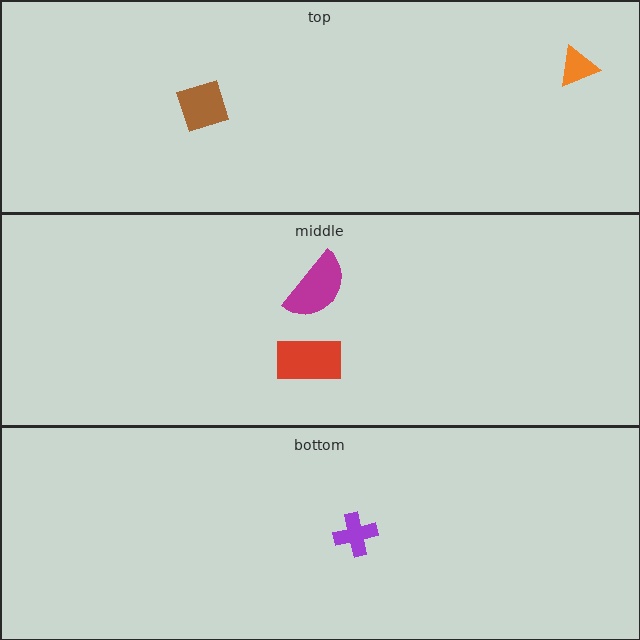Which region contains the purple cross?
The bottom region.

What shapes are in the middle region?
The magenta semicircle, the red rectangle.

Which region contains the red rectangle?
The middle region.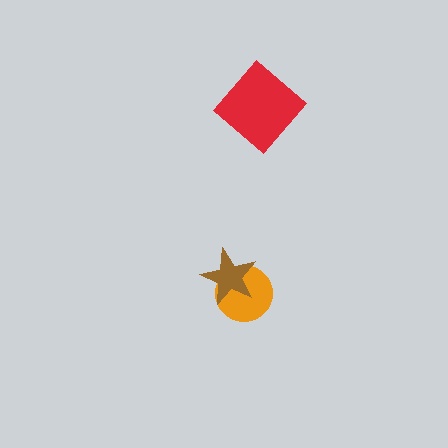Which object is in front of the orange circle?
The brown star is in front of the orange circle.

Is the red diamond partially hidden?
No, no other shape covers it.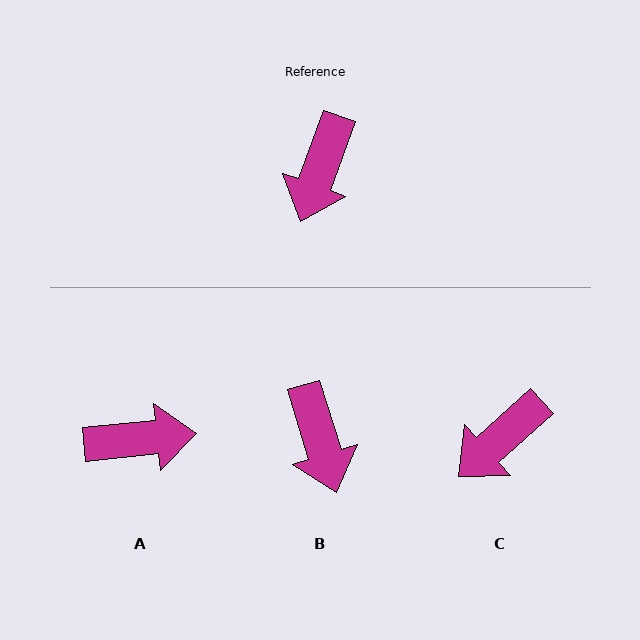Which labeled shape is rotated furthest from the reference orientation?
A, about 116 degrees away.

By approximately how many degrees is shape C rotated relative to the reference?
Approximately 28 degrees clockwise.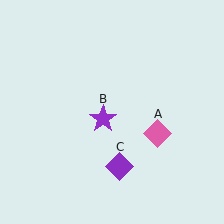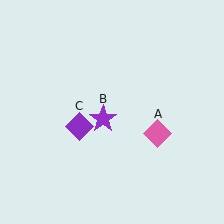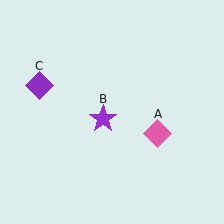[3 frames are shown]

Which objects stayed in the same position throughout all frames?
Pink diamond (object A) and purple star (object B) remained stationary.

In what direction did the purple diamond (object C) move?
The purple diamond (object C) moved up and to the left.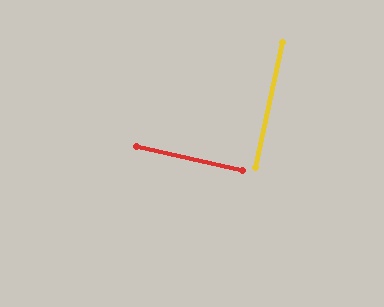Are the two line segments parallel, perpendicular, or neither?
Perpendicular — they meet at approximately 90°.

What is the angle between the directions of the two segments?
Approximately 90 degrees.